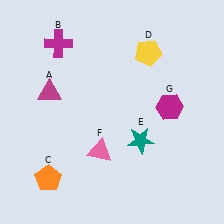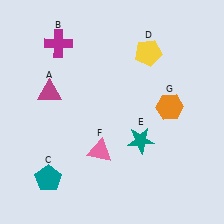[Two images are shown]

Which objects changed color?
C changed from orange to teal. G changed from magenta to orange.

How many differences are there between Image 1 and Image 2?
There are 2 differences between the two images.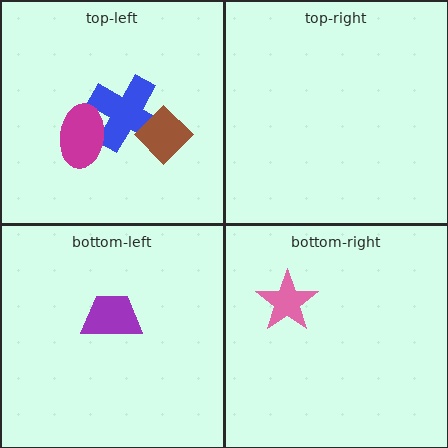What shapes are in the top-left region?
The blue cross, the brown diamond, the magenta ellipse.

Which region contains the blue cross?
The top-left region.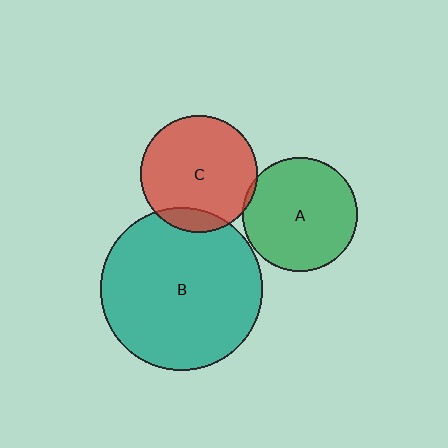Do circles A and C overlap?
Yes.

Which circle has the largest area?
Circle B (teal).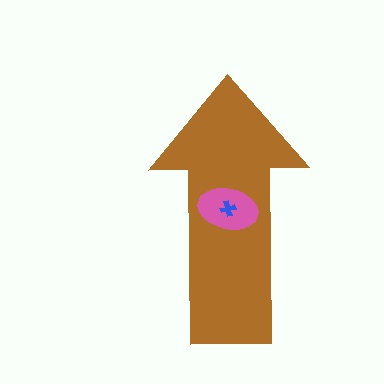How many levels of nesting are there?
3.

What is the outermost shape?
The brown arrow.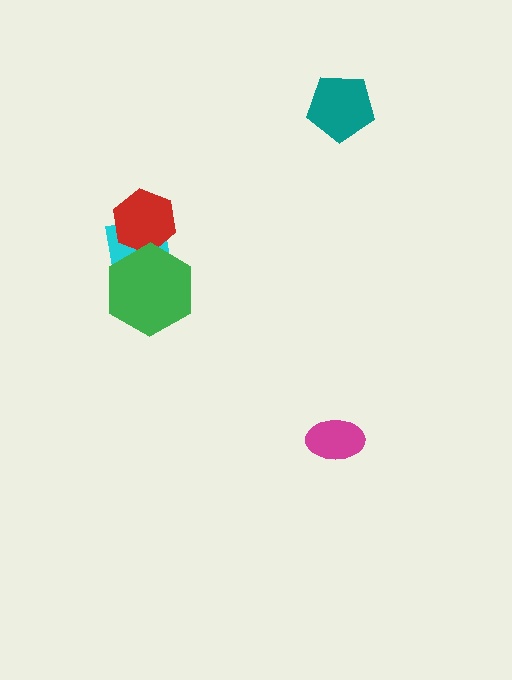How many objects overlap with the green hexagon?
2 objects overlap with the green hexagon.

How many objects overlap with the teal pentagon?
0 objects overlap with the teal pentagon.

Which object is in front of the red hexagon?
The green hexagon is in front of the red hexagon.